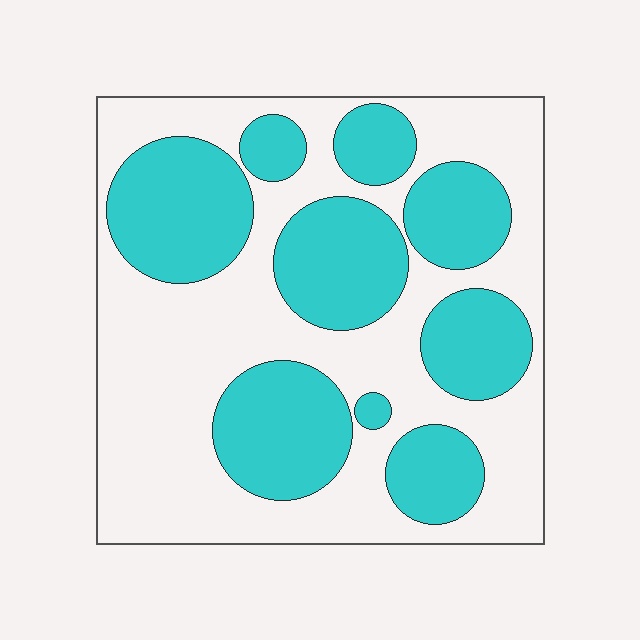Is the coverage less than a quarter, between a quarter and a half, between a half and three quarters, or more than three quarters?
Between a quarter and a half.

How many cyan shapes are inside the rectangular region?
9.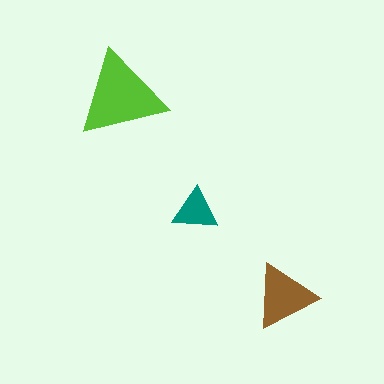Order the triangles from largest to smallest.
the lime one, the brown one, the teal one.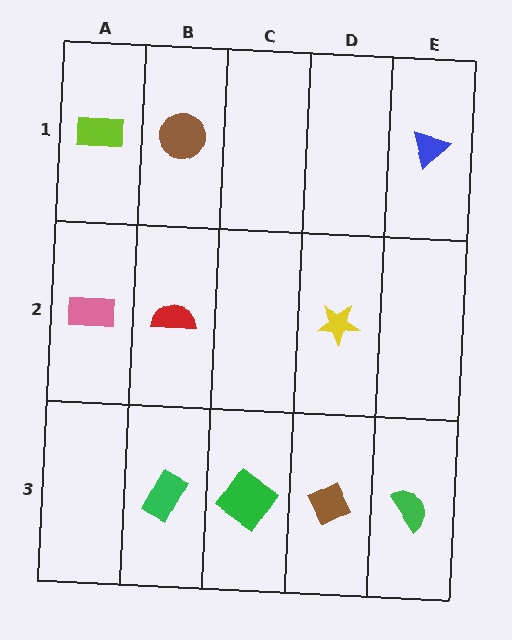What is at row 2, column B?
A red semicircle.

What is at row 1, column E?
A blue triangle.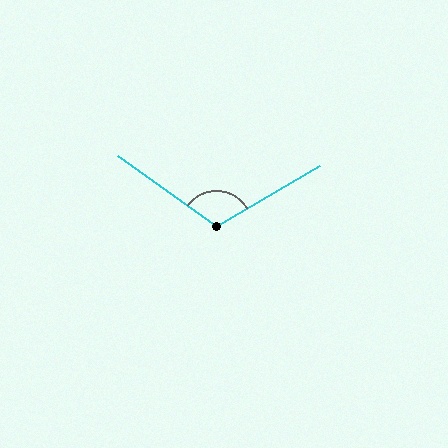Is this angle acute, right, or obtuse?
It is obtuse.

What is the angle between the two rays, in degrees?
Approximately 114 degrees.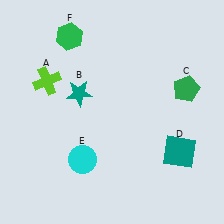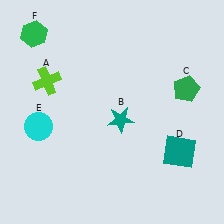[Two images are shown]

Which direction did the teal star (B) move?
The teal star (B) moved right.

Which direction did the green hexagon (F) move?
The green hexagon (F) moved left.